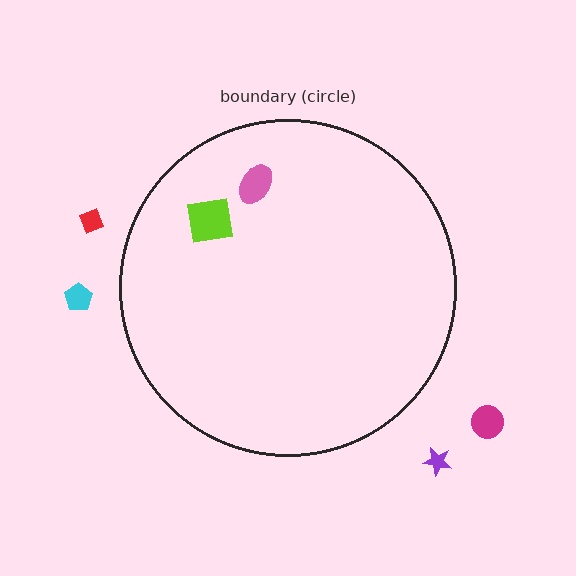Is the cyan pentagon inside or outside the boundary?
Outside.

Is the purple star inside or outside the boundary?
Outside.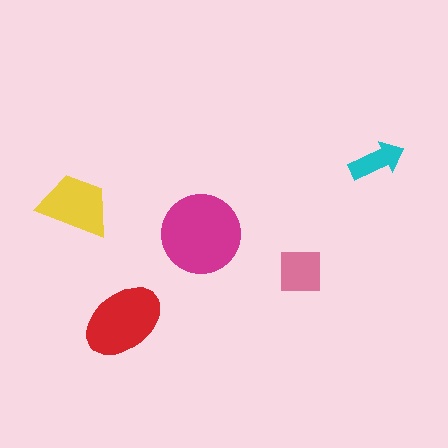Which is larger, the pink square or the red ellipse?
The red ellipse.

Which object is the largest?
The magenta circle.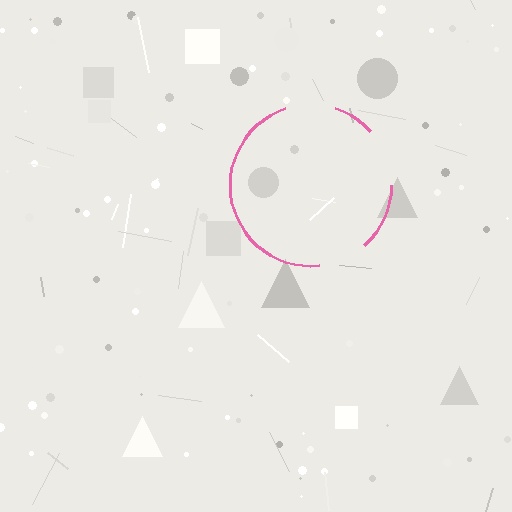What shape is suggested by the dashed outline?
The dashed outline suggests a circle.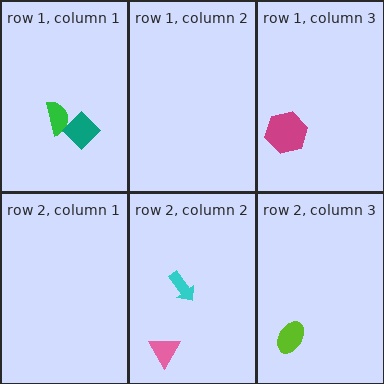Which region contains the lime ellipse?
The row 2, column 3 region.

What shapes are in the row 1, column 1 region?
The green semicircle, the teal diamond.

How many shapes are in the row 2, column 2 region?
2.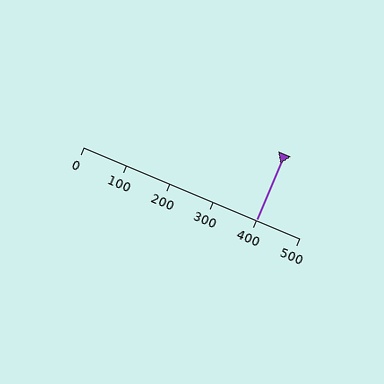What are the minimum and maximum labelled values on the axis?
The axis runs from 0 to 500.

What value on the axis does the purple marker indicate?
The marker indicates approximately 400.